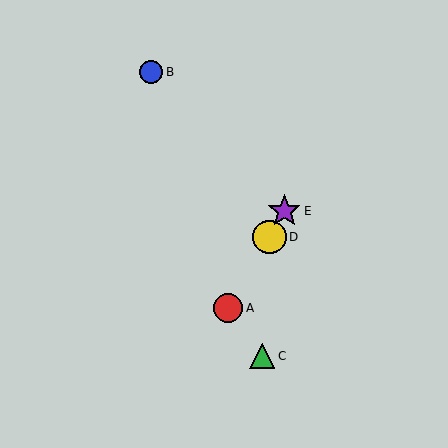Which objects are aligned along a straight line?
Objects A, D, E are aligned along a straight line.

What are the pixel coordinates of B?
Object B is at (151, 72).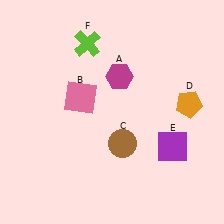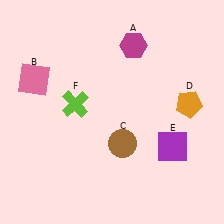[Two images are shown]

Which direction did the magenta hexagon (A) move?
The magenta hexagon (A) moved up.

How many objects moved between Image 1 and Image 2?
3 objects moved between the two images.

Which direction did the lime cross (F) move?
The lime cross (F) moved down.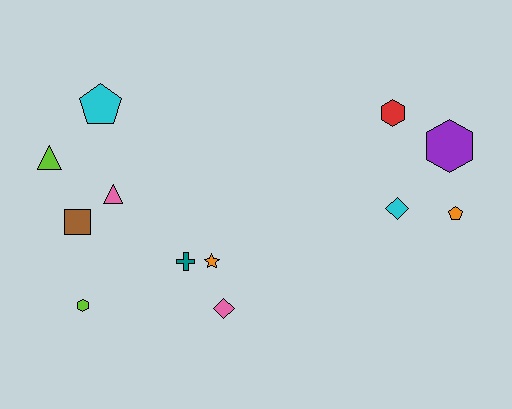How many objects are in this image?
There are 12 objects.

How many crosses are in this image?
There is 1 cross.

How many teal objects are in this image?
There is 1 teal object.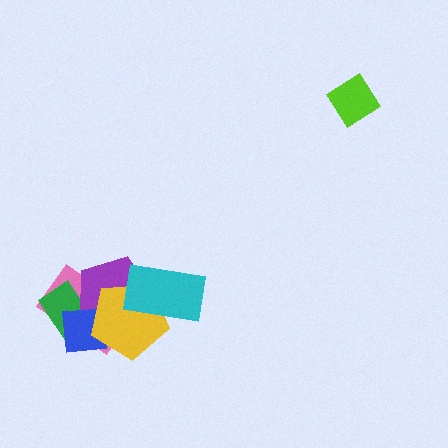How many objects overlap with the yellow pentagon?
5 objects overlap with the yellow pentagon.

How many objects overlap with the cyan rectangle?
2 objects overlap with the cyan rectangle.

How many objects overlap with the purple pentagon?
5 objects overlap with the purple pentagon.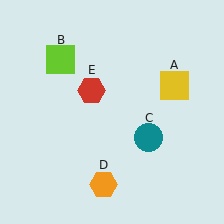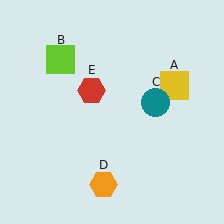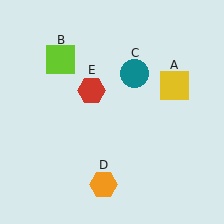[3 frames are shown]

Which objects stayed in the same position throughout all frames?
Yellow square (object A) and lime square (object B) and orange hexagon (object D) and red hexagon (object E) remained stationary.